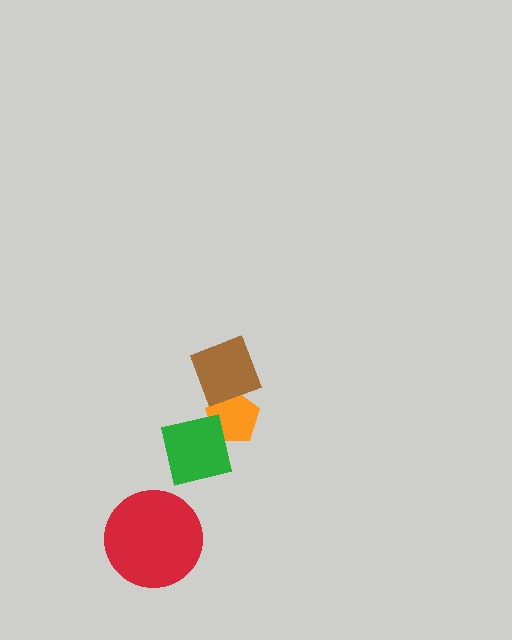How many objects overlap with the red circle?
0 objects overlap with the red circle.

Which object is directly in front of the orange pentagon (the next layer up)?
The brown diamond is directly in front of the orange pentagon.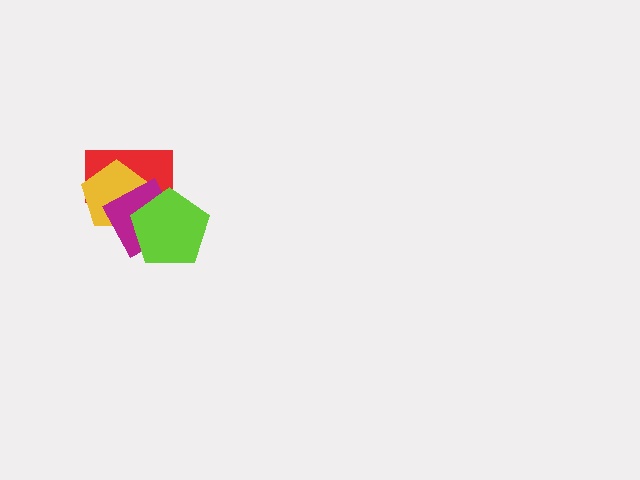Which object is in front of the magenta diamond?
The lime pentagon is in front of the magenta diamond.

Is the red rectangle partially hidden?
Yes, it is partially covered by another shape.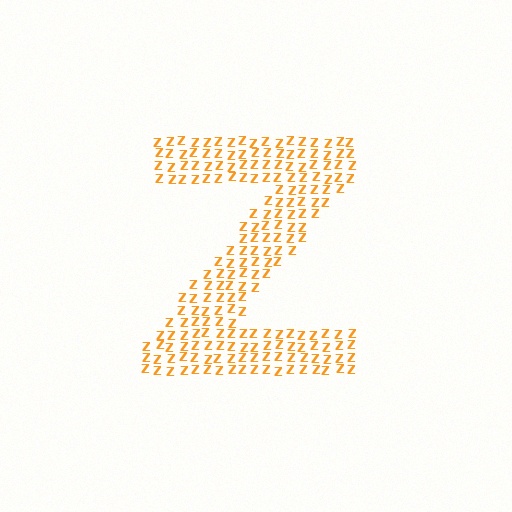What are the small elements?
The small elements are letter Z's.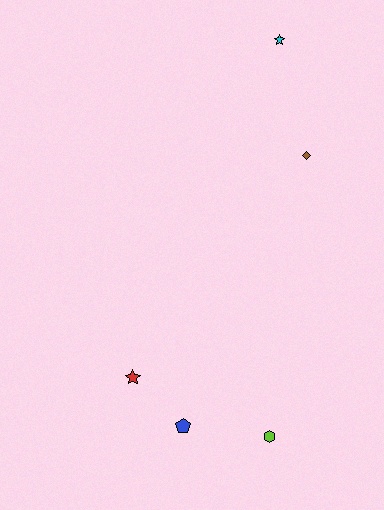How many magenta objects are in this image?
There are no magenta objects.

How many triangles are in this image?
There are no triangles.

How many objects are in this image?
There are 5 objects.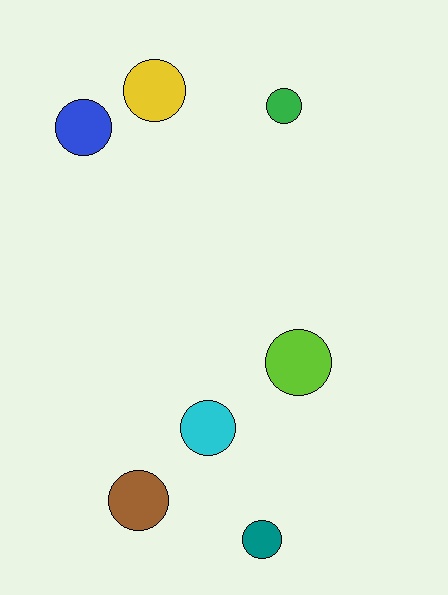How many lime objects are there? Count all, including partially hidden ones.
There is 1 lime object.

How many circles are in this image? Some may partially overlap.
There are 7 circles.